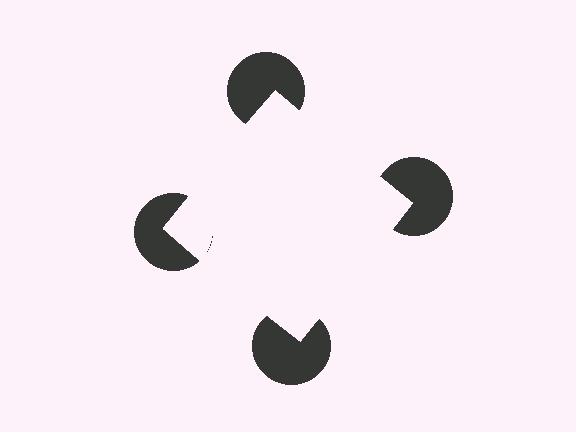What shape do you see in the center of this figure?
An illusory square — its edges are inferred from the aligned wedge cuts in the pac-man discs, not physically drawn.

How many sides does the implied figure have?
4 sides.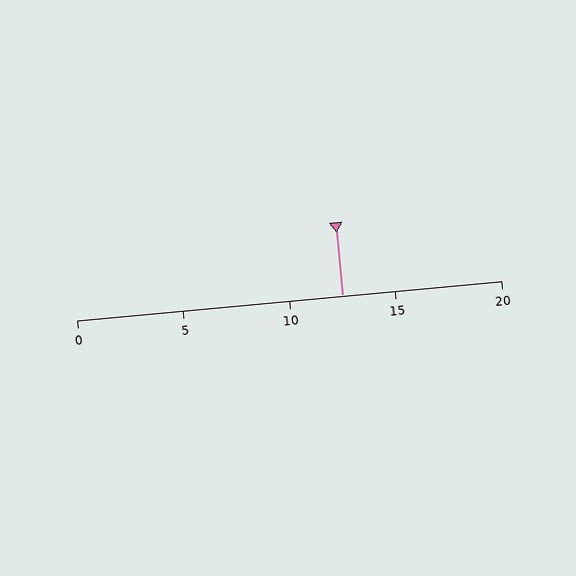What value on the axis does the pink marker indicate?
The marker indicates approximately 12.5.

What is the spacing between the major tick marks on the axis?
The major ticks are spaced 5 apart.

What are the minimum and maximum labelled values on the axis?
The axis runs from 0 to 20.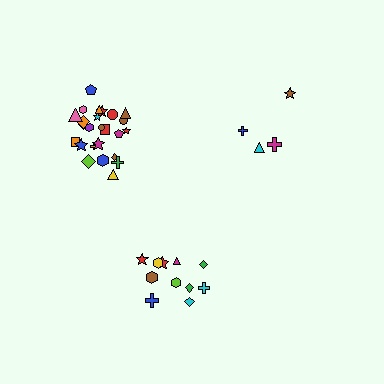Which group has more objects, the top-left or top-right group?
The top-left group.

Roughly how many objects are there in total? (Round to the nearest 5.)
Roughly 40 objects in total.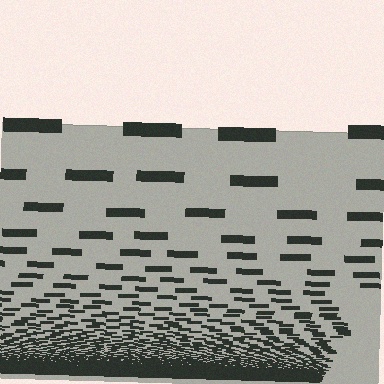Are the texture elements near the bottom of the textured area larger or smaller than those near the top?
Smaller. The gradient is inverted — elements near the bottom are smaller and denser.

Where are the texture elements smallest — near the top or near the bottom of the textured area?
Near the bottom.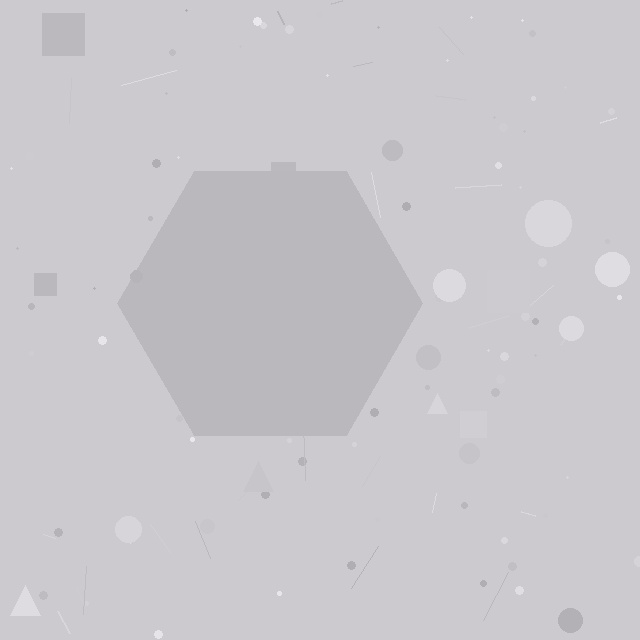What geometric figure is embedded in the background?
A hexagon is embedded in the background.